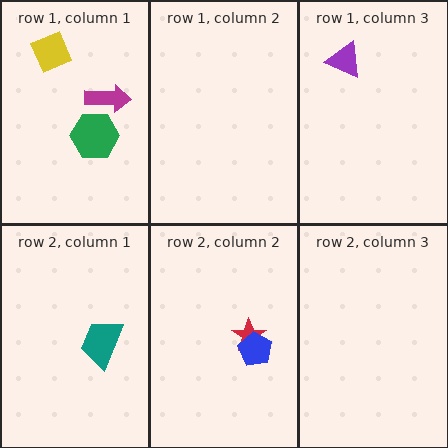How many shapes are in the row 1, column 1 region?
3.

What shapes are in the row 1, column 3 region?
The purple triangle.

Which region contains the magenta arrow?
The row 1, column 1 region.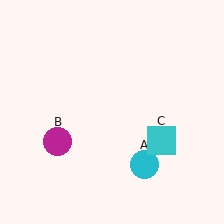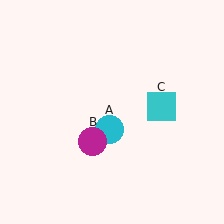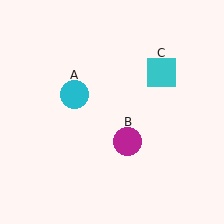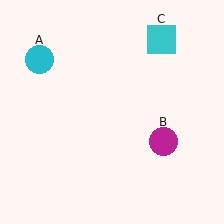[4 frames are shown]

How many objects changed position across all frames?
3 objects changed position: cyan circle (object A), magenta circle (object B), cyan square (object C).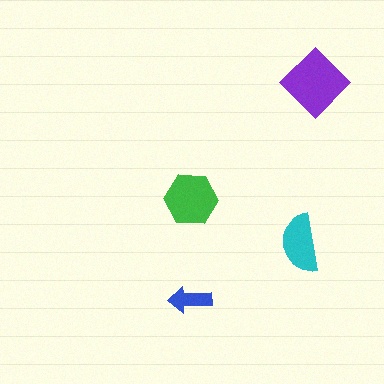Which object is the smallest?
The blue arrow.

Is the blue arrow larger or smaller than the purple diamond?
Smaller.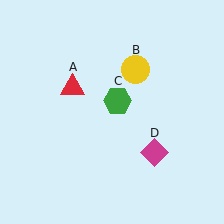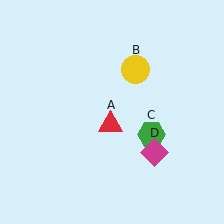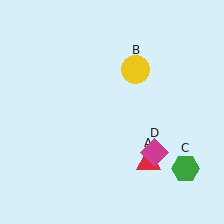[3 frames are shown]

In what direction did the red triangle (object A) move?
The red triangle (object A) moved down and to the right.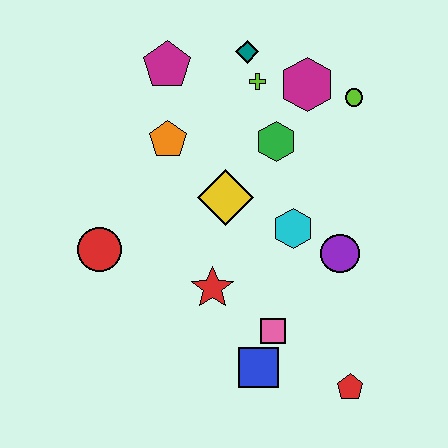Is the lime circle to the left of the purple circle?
No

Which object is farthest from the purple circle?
The magenta pentagon is farthest from the purple circle.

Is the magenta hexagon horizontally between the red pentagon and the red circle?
Yes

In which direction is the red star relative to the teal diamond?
The red star is below the teal diamond.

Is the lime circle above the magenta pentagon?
No